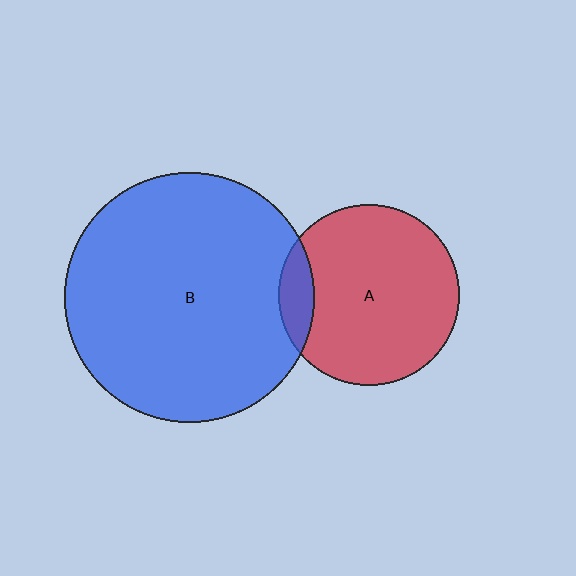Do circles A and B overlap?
Yes.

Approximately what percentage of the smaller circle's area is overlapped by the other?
Approximately 10%.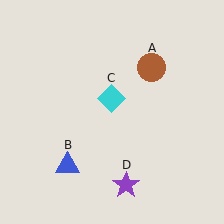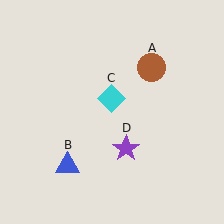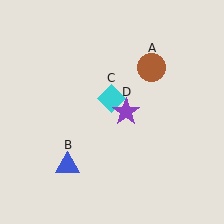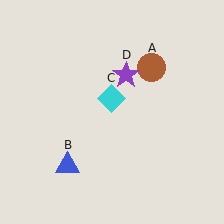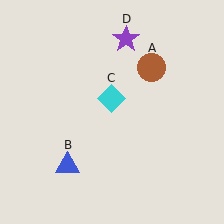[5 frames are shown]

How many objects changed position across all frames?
1 object changed position: purple star (object D).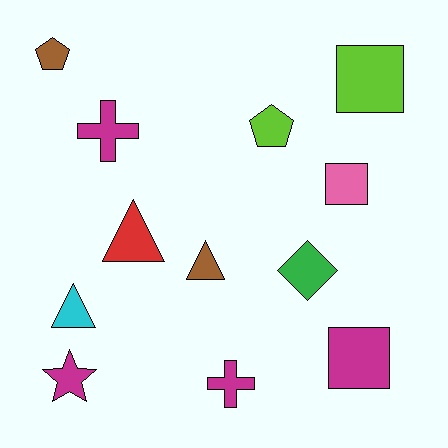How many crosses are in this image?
There are 2 crosses.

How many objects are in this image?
There are 12 objects.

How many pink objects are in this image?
There is 1 pink object.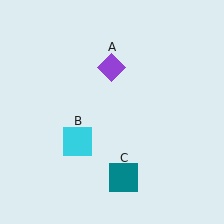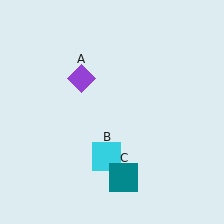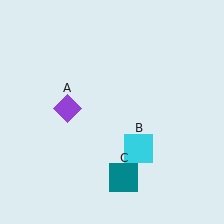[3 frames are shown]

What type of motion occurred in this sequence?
The purple diamond (object A), cyan square (object B) rotated counterclockwise around the center of the scene.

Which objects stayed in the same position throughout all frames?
Teal square (object C) remained stationary.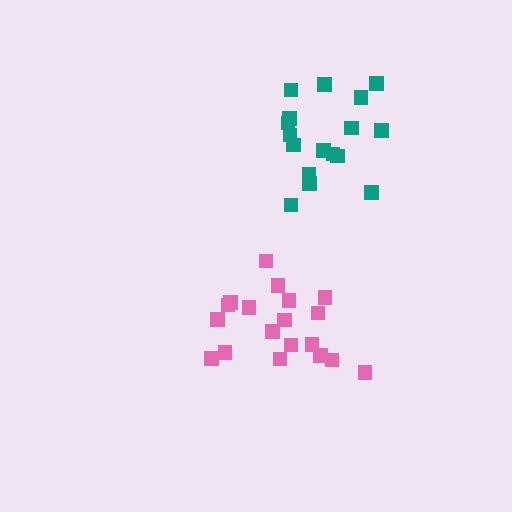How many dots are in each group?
Group 1: 19 dots, Group 2: 17 dots (36 total).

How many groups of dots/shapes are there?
There are 2 groups.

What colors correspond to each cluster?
The clusters are colored: pink, teal.